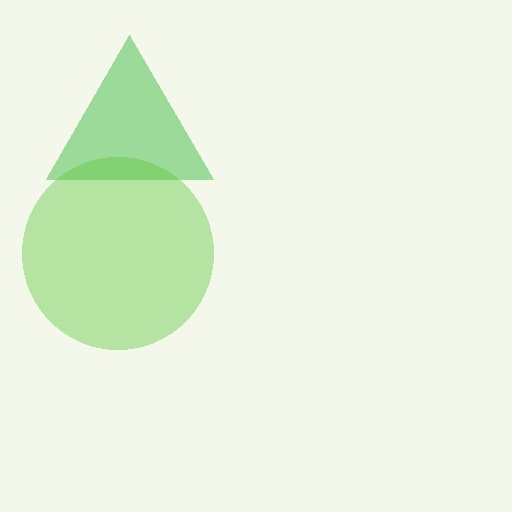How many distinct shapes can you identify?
There are 2 distinct shapes: a green triangle, a lime circle.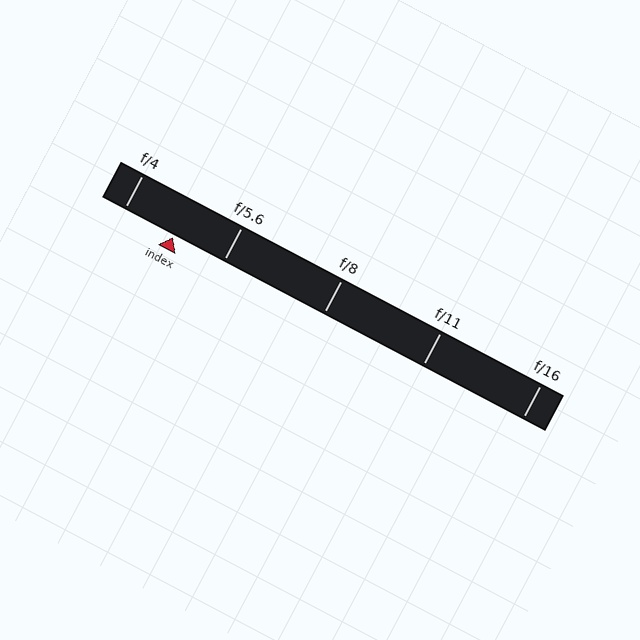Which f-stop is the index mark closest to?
The index mark is closest to f/5.6.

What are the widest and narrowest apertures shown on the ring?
The widest aperture shown is f/4 and the narrowest is f/16.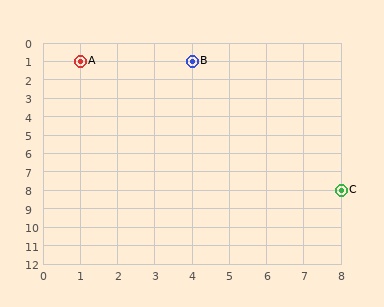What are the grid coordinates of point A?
Point A is at grid coordinates (1, 1).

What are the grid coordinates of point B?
Point B is at grid coordinates (4, 1).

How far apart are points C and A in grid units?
Points C and A are 7 columns and 7 rows apart (about 9.9 grid units diagonally).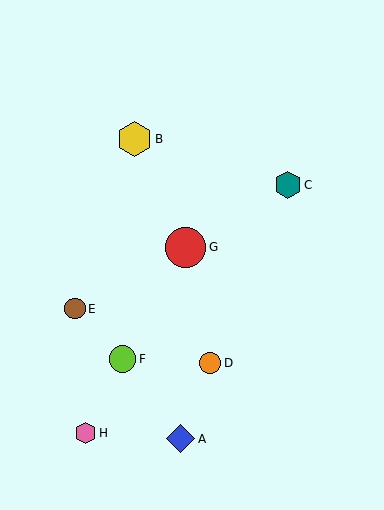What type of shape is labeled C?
Shape C is a teal hexagon.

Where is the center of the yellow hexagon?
The center of the yellow hexagon is at (134, 139).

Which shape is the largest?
The red circle (labeled G) is the largest.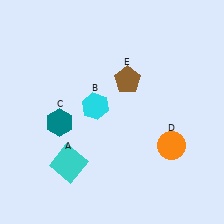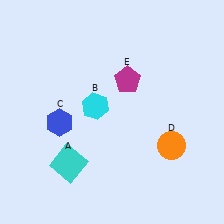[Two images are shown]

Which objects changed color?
C changed from teal to blue. E changed from brown to magenta.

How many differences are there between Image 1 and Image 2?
There are 2 differences between the two images.